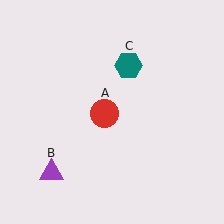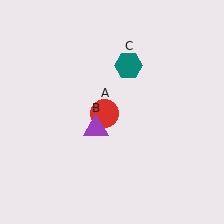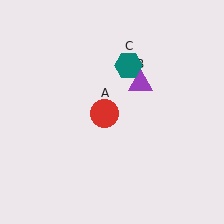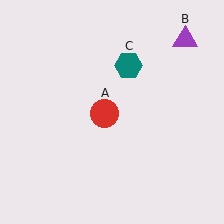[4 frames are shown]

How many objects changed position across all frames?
1 object changed position: purple triangle (object B).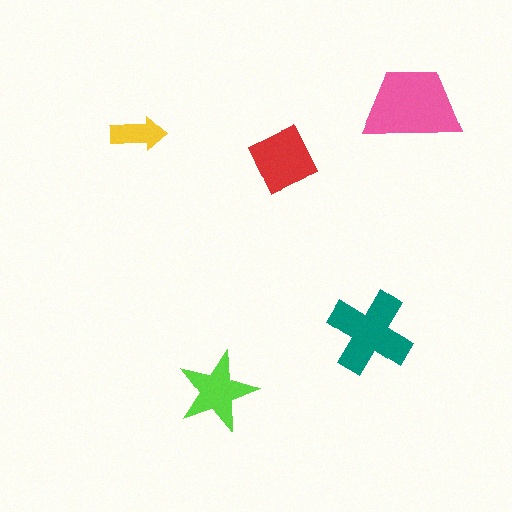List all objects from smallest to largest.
The yellow arrow, the lime star, the red diamond, the teal cross, the pink trapezoid.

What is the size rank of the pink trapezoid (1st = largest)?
1st.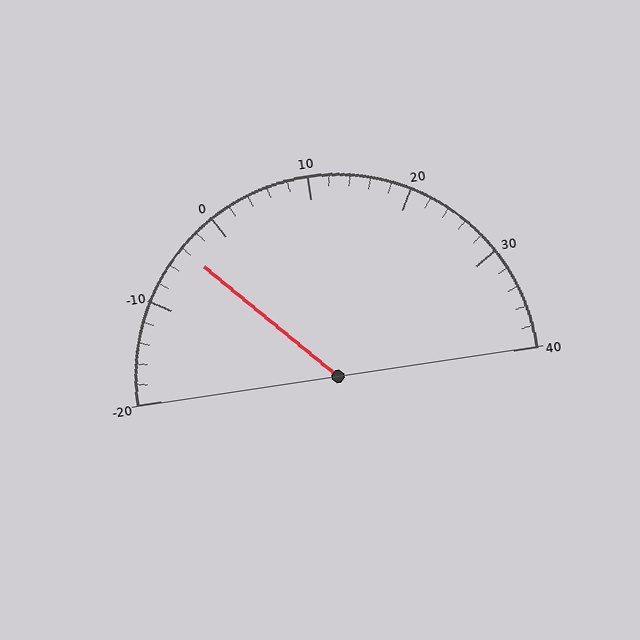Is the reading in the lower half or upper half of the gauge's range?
The reading is in the lower half of the range (-20 to 40).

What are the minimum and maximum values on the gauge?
The gauge ranges from -20 to 40.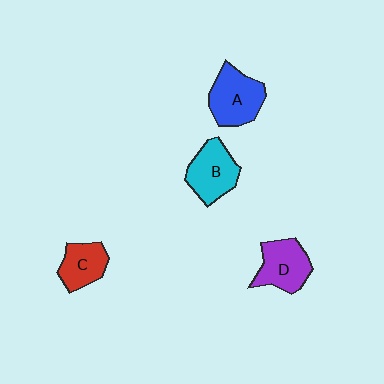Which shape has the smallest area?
Shape C (red).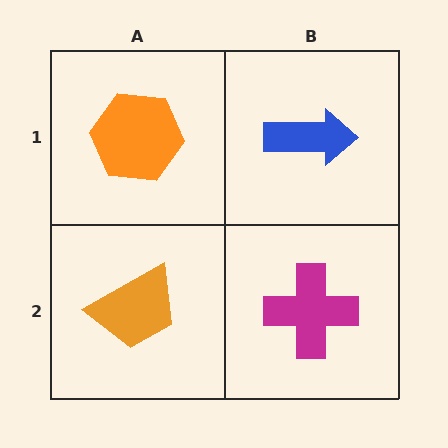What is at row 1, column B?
A blue arrow.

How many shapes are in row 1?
2 shapes.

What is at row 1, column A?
An orange hexagon.